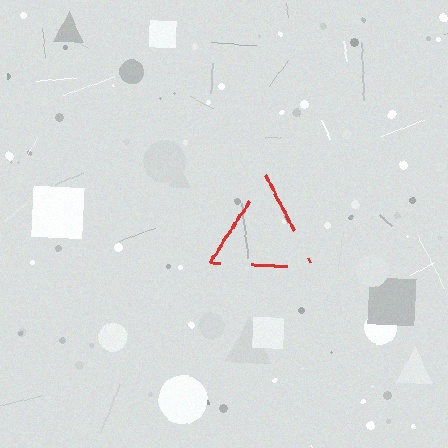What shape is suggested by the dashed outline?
The dashed outline suggests a triangle.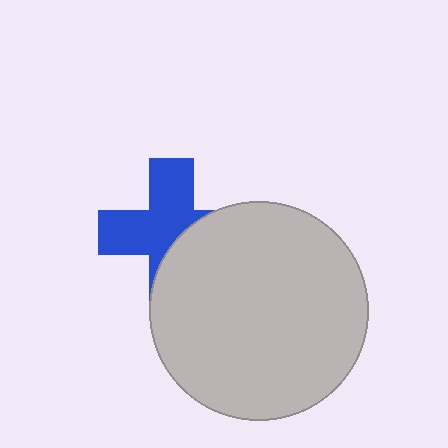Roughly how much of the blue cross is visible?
About half of it is visible (roughly 58%).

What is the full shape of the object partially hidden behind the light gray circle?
The partially hidden object is a blue cross.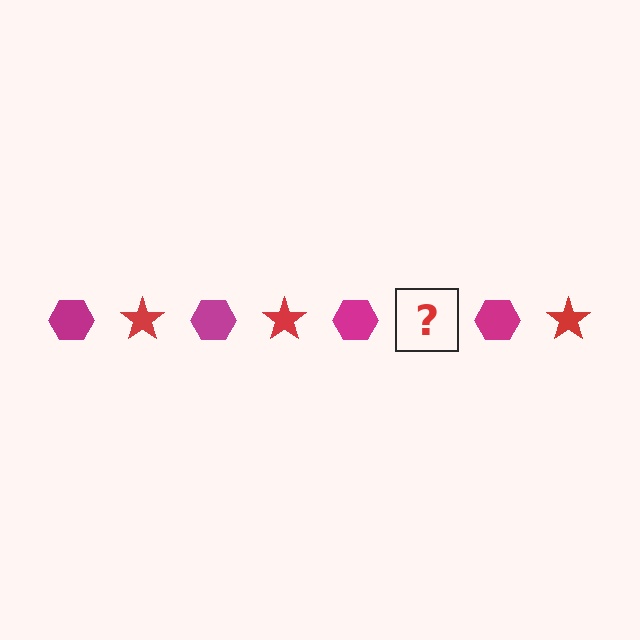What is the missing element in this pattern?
The missing element is a red star.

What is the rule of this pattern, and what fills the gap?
The rule is that the pattern alternates between magenta hexagon and red star. The gap should be filled with a red star.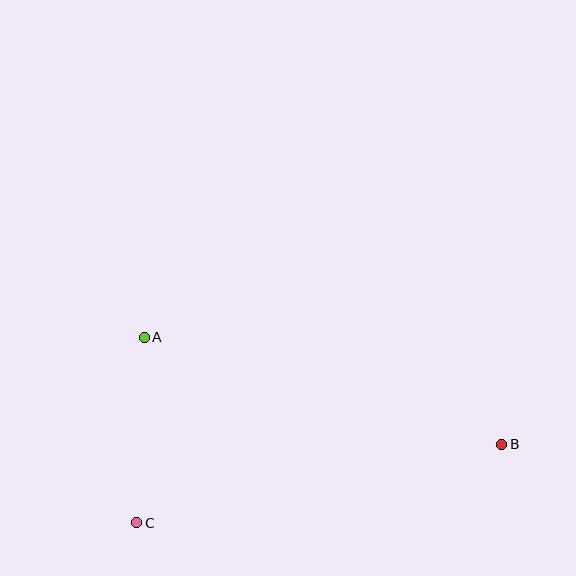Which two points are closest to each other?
Points A and C are closest to each other.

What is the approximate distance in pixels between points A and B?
The distance between A and B is approximately 373 pixels.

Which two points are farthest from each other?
Points B and C are farthest from each other.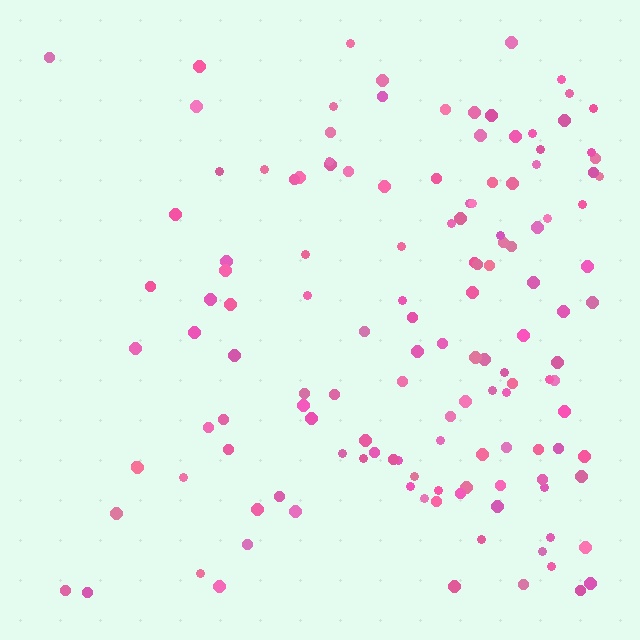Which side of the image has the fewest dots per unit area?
The left.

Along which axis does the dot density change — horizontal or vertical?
Horizontal.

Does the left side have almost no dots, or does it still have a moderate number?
Still a moderate number, just noticeably fewer than the right.